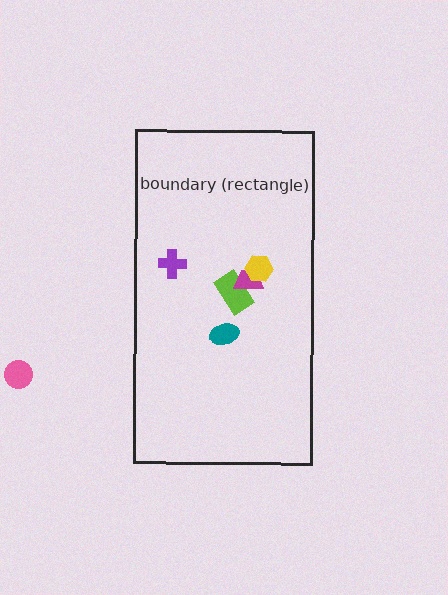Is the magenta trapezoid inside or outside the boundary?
Inside.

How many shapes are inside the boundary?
5 inside, 1 outside.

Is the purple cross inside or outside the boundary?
Inside.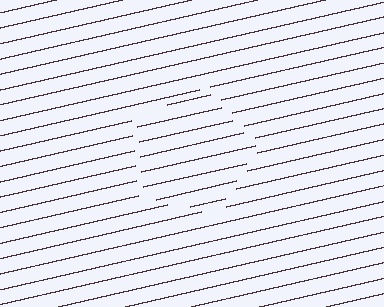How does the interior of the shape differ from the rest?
The interior of the shape contains the same grating, shifted by half a period — the contour is defined by the phase discontinuity where line-ends from the inner and outer gratings abut.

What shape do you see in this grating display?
An illusory pentagon. The interior of the shape contains the same grating, shifted by half a period — the contour is defined by the phase discontinuity where line-ends from the inner and outer gratings abut.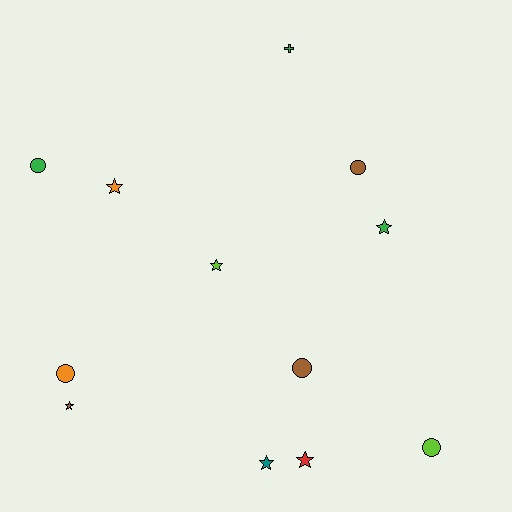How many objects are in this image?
There are 12 objects.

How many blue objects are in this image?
There are no blue objects.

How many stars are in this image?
There are 6 stars.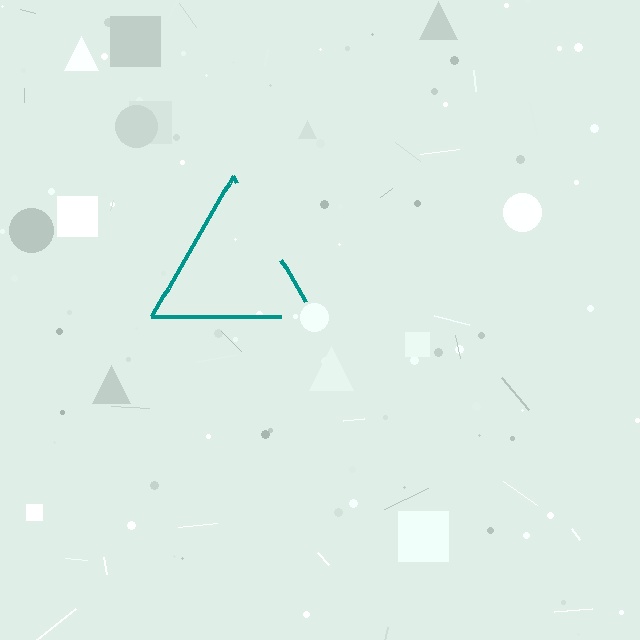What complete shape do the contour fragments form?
The contour fragments form a triangle.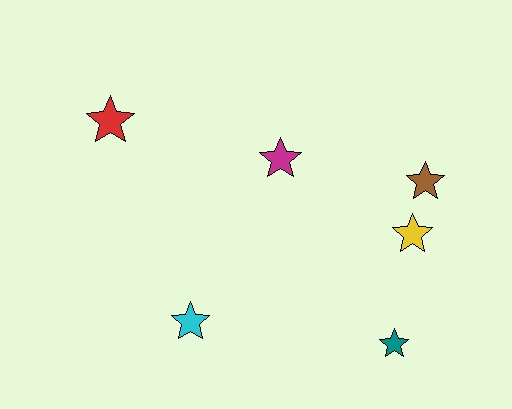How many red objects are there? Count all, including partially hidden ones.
There is 1 red object.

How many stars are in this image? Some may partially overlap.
There are 6 stars.